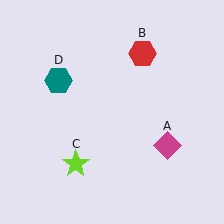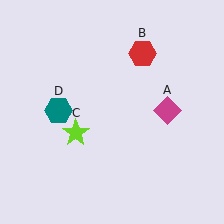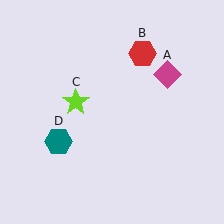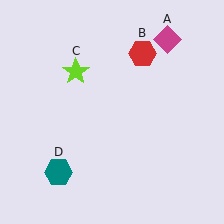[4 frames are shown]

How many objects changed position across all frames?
3 objects changed position: magenta diamond (object A), lime star (object C), teal hexagon (object D).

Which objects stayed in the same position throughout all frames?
Red hexagon (object B) remained stationary.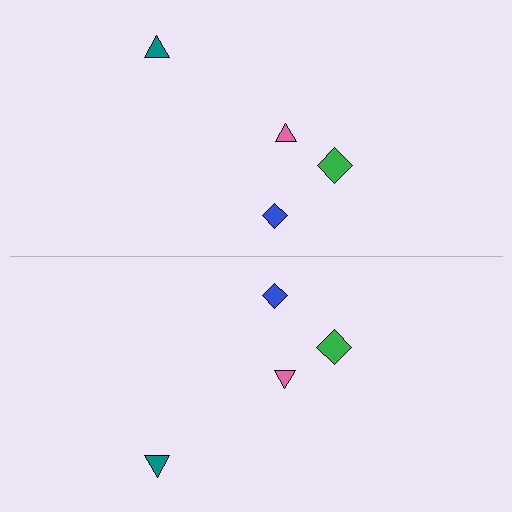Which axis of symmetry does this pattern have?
The pattern has a horizontal axis of symmetry running through the center of the image.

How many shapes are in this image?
There are 8 shapes in this image.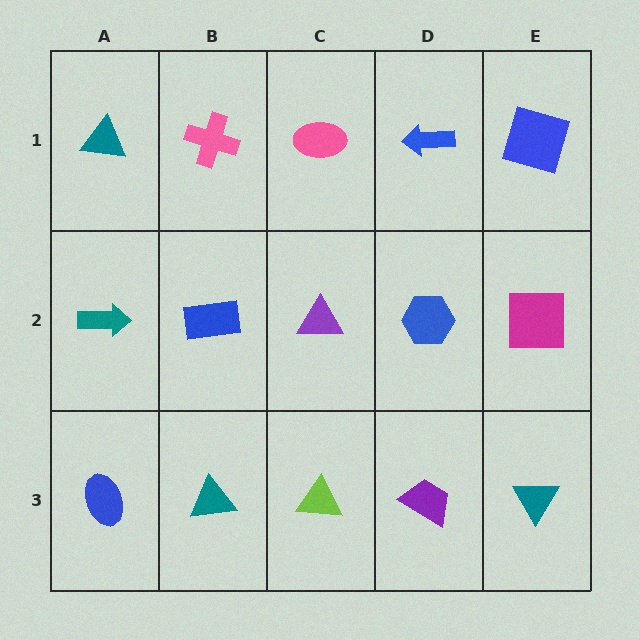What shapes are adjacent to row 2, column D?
A blue arrow (row 1, column D), a purple trapezoid (row 3, column D), a purple triangle (row 2, column C), a magenta square (row 2, column E).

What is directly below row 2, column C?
A lime triangle.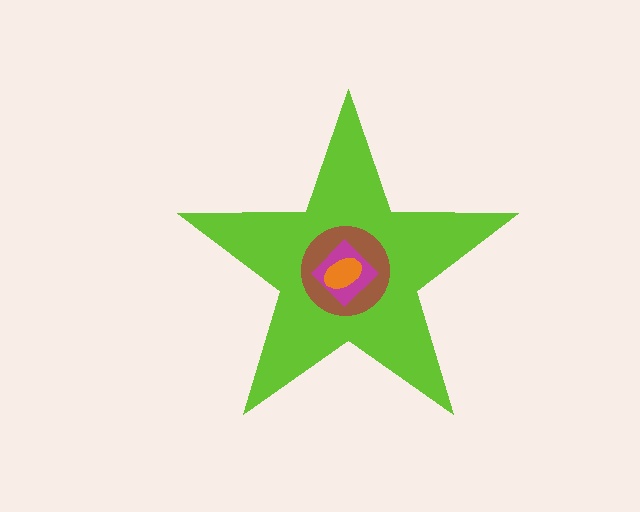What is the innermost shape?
The orange ellipse.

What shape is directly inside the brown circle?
The magenta diamond.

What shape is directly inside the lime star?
The brown circle.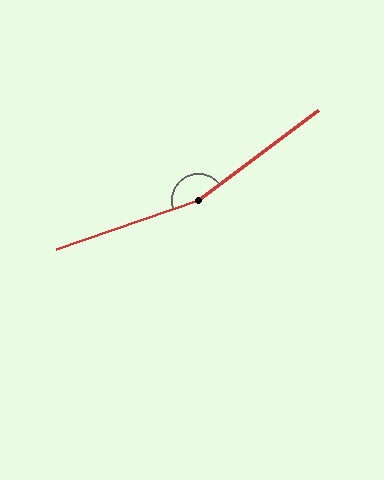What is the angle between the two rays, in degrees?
Approximately 162 degrees.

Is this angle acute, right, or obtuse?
It is obtuse.